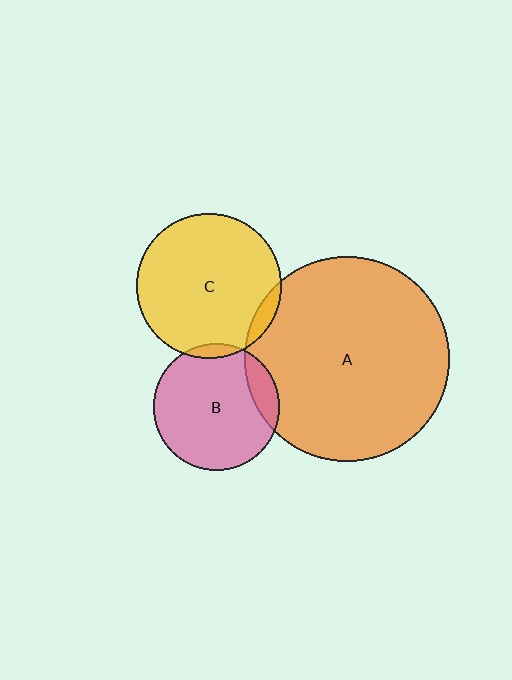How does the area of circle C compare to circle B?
Approximately 1.3 times.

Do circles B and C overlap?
Yes.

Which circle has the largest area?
Circle A (orange).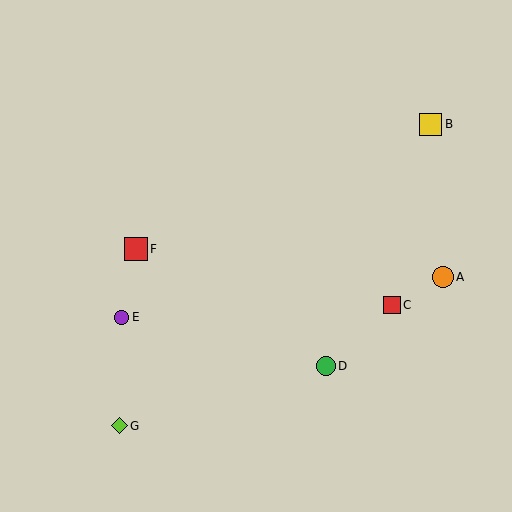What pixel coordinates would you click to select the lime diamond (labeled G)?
Click at (119, 426) to select the lime diamond G.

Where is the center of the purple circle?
The center of the purple circle is at (122, 317).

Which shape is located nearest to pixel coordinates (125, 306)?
The purple circle (labeled E) at (122, 317) is nearest to that location.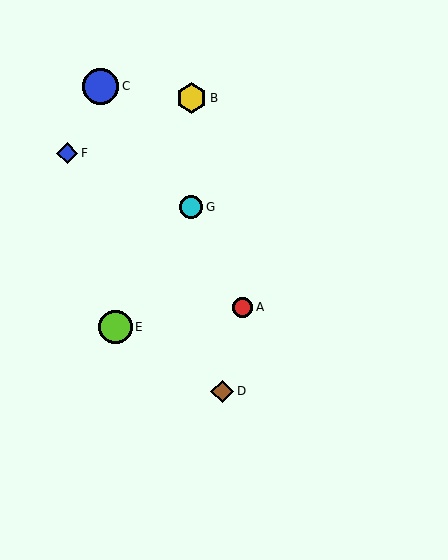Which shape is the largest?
The blue circle (labeled C) is the largest.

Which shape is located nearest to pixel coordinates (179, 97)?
The yellow hexagon (labeled B) at (191, 98) is nearest to that location.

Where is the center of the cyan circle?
The center of the cyan circle is at (191, 207).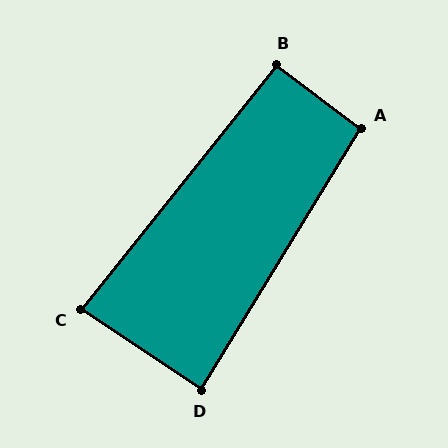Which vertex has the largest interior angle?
A, at approximately 95 degrees.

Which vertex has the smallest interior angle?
C, at approximately 85 degrees.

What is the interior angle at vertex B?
Approximately 92 degrees (approximately right).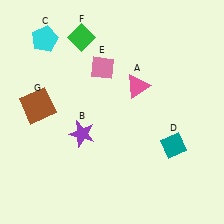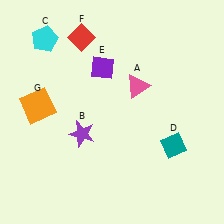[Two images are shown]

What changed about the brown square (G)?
In Image 1, G is brown. In Image 2, it changed to orange.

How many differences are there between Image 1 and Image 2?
There are 3 differences between the two images.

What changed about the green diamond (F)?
In Image 1, F is green. In Image 2, it changed to red.